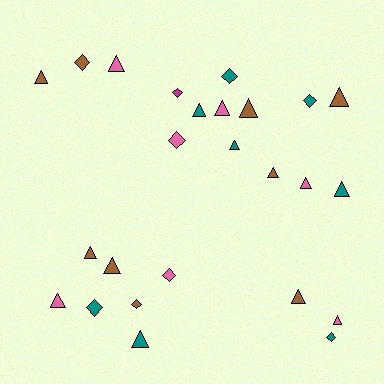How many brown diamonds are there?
There are 2 brown diamonds.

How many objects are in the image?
There are 25 objects.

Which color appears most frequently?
Brown, with 9 objects.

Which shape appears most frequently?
Triangle, with 16 objects.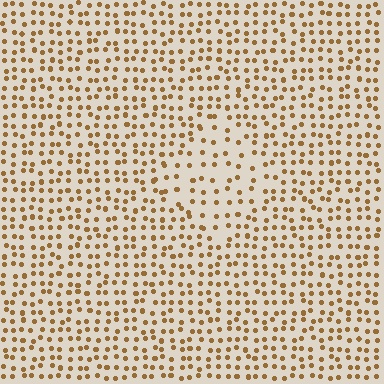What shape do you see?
I see a diamond.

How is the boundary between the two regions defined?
The boundary is defined by a change in element density (approximately 1.7x ratio). All elements are the same color, size, and shape.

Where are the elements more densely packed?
The elements are more densely packed outside the diamond boundary.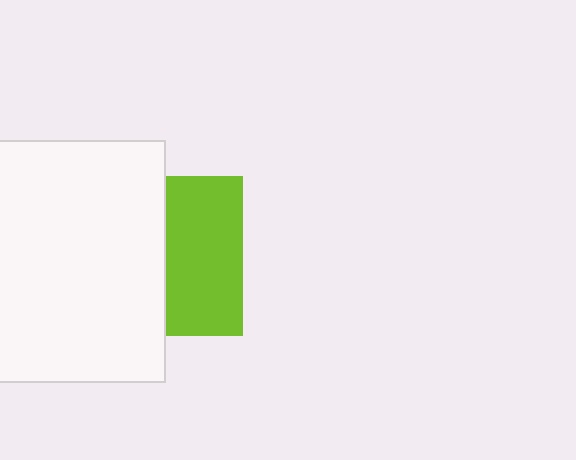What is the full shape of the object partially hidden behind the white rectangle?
The partially hidden object is a lime square.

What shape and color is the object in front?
The object in front is a white rectangle.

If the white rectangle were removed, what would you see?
You would see the complete lime square.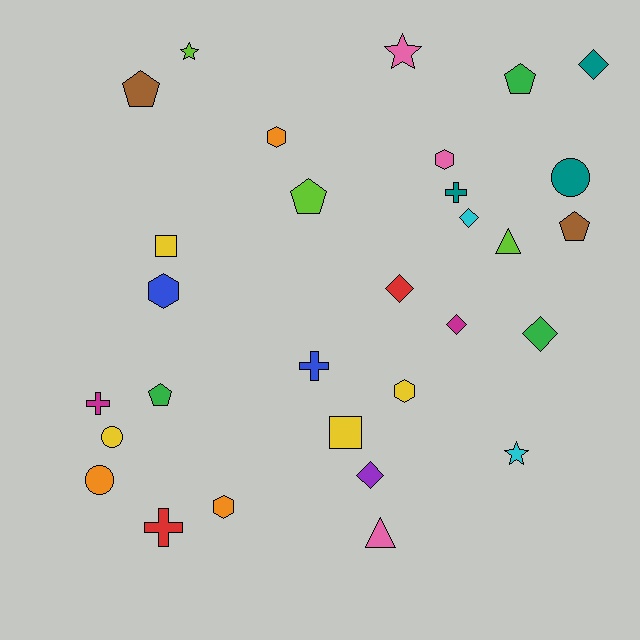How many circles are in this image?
There are 3 circles.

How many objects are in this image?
There are 30 objects.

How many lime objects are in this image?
There are 3 lime objects.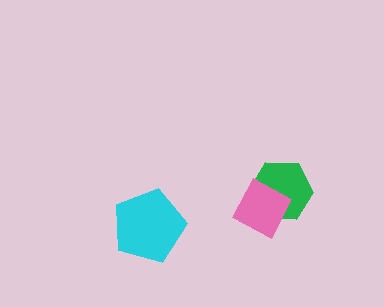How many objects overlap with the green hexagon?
1 object overlaps with the green hexagon.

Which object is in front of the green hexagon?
The pink diamond is in front of the green hexagon.